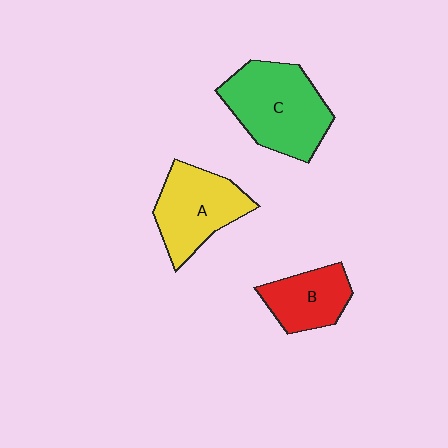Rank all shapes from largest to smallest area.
From largest to smallest: C (green), A (yellow), B (red).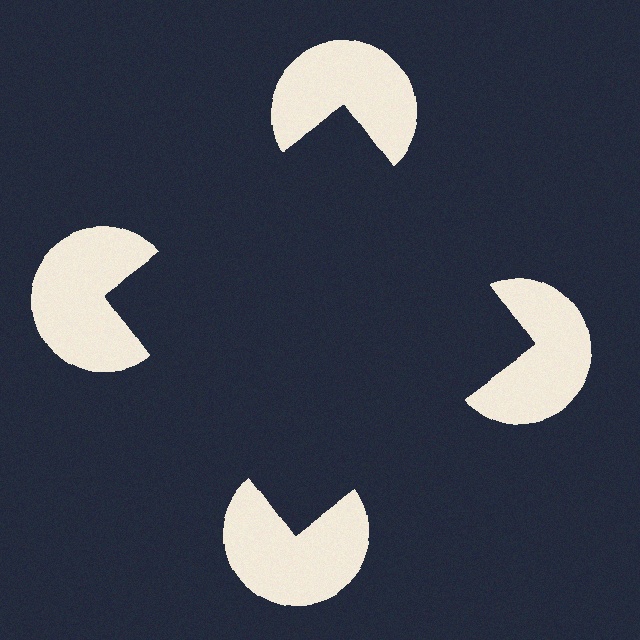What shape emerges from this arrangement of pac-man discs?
An illusory square — its edges are inferred from the aligned wedge cuts in the pac-man discs, not physically drawn.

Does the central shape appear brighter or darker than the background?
It typically appears slightly darker than the background, even though no actual brightness change is drawn.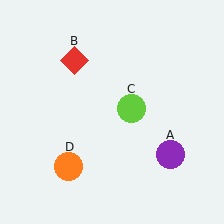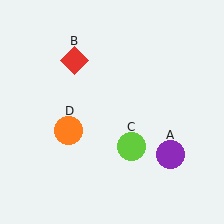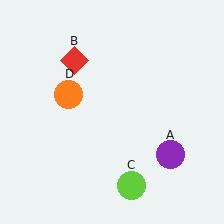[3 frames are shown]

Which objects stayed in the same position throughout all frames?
Purple circle (object A) and red diamond (object B) remained stationary.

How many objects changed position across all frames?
2 objects changed position: lime circle (object C), orange circle (object D).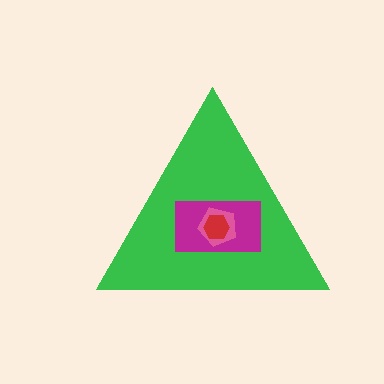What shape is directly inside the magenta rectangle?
The pink pentagon.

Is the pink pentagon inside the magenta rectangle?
Yes.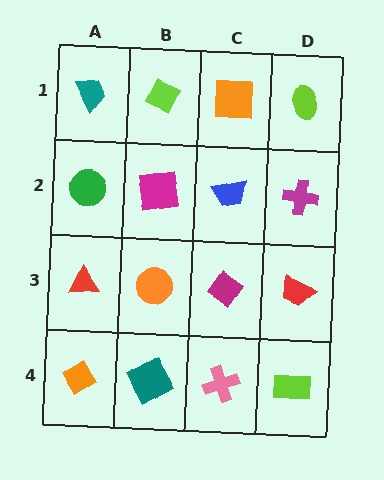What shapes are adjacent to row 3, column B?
A magenta square (row 2, column B), a teal square (row 4, column B), a red triangle (row 3, column A), a magenta diamond (row 3, column C).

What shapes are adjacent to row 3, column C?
A blue trapezoid (row 2, column C), a pink cross (row 4, column C), an orange circle (row 3, column B), a red trapezoid (row 3, column D).